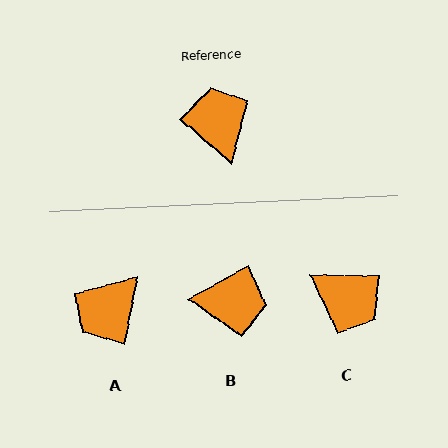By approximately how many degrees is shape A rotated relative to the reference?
Approximately 119 degrees counter-clockwise.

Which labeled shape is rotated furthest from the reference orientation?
C, about 141 degrees away.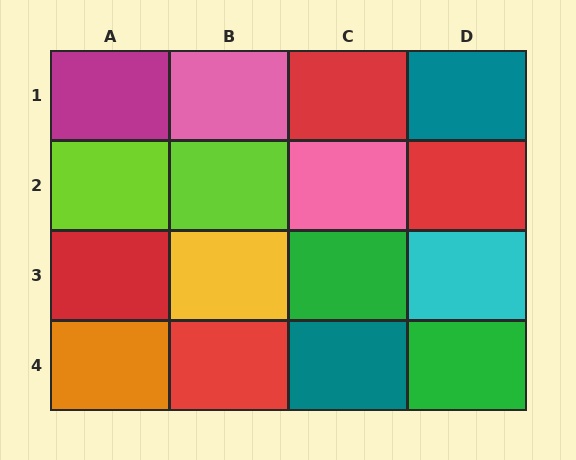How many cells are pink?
2 cells are pink.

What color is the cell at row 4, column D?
Green.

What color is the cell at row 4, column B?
Red.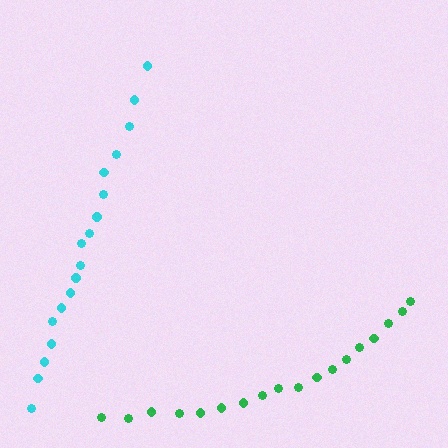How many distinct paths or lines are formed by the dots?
There are 2 distinct paths.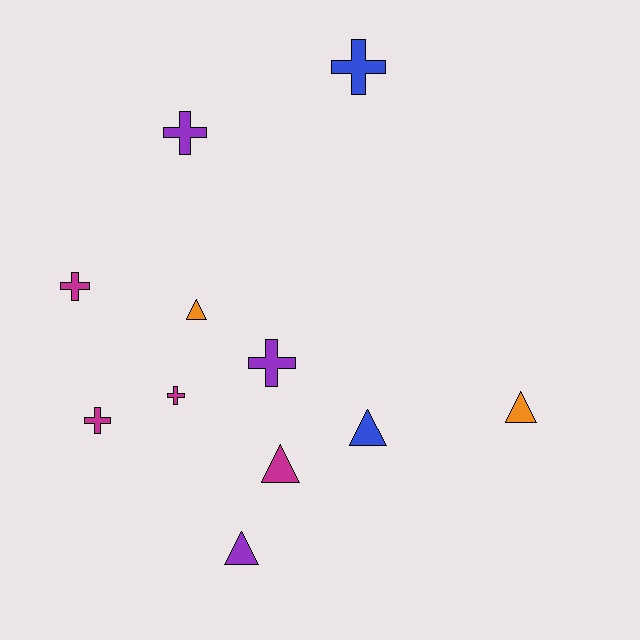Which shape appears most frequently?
Cross, with 6 objects.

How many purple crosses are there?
There are 2 purple crosses.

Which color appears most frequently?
Magenta, with 4 objects.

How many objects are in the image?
There are 11 objects.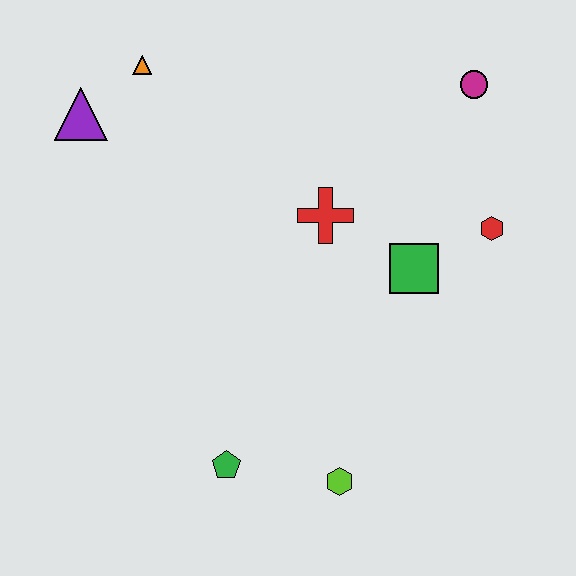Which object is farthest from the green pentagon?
The magenta circle is farthest from the green pentagon.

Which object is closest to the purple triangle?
The orange triangle is closest to the purple triangle.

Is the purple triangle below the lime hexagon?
No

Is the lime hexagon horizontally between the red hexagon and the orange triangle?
Yes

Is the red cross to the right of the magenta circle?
No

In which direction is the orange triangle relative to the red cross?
The orange triangle is to the left of the red cross.